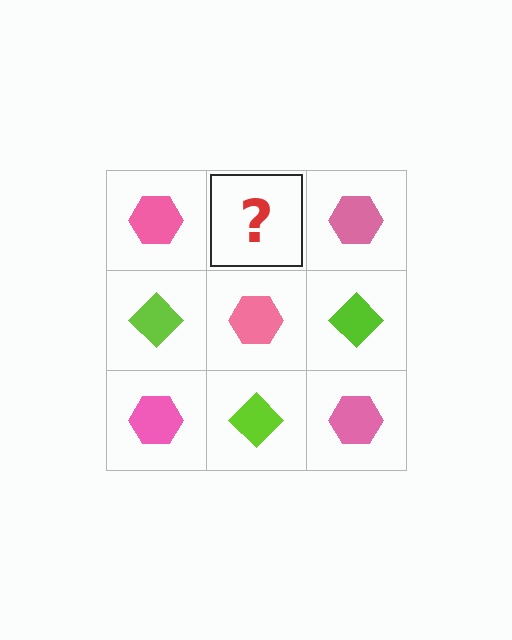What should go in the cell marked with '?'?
The missing cell should contain a lime diamond.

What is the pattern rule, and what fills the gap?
The rule is that it alternates pink hexagon and lime diamond in a checkerboard pattern. The gap should be filled with a lime diamond.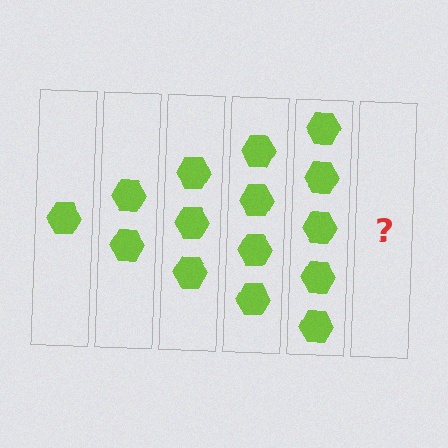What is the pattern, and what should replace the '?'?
The pattern is that each step adds one more hexagon. The '?' should be 6 hexagons.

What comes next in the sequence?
The next element should be 6 hexagons.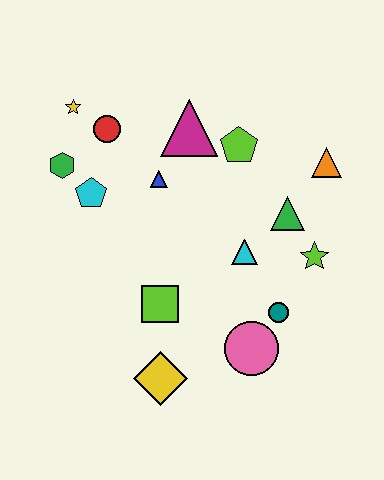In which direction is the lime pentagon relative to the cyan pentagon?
The lime pentagon is to the right of the cyan pentagon.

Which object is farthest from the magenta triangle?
The yellow diamond is farthest from the magenta triangle.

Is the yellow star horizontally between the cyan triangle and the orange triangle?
No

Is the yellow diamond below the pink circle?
Yes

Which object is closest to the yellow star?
The red circle is closest to the yellow star.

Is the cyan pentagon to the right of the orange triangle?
No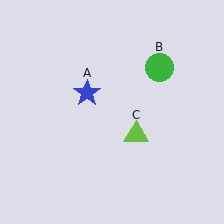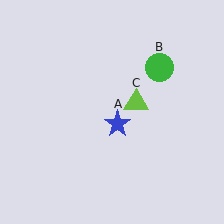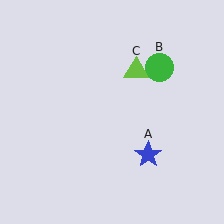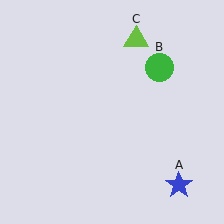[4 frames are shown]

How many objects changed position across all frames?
2 objects changed position: blue star (object A), lime triangle (object C).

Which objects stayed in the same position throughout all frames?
Green circle (object B) remained stationary.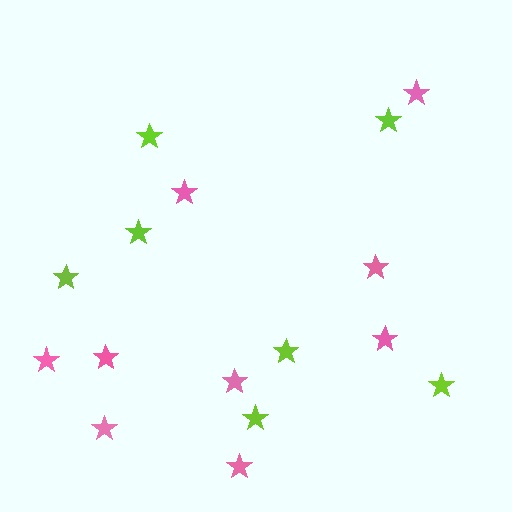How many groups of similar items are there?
There are 2 groups: one group of lime stars (7) and one group of pink stars (9).